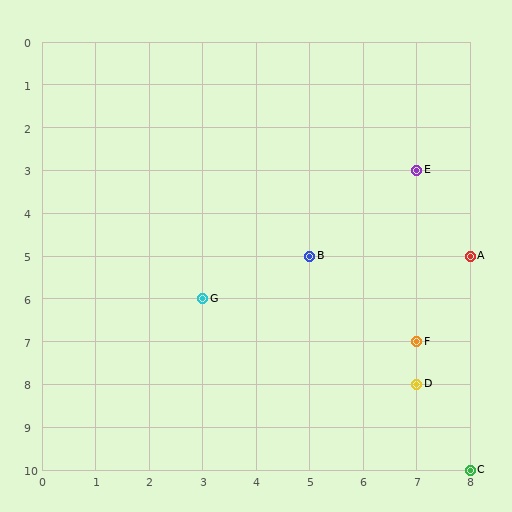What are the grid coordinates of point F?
Point F is at grid coordinates (7, 7).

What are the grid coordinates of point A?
Point A is at grid coordinates (8, 5).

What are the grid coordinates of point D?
Point D is at grid coordinates (7, 8).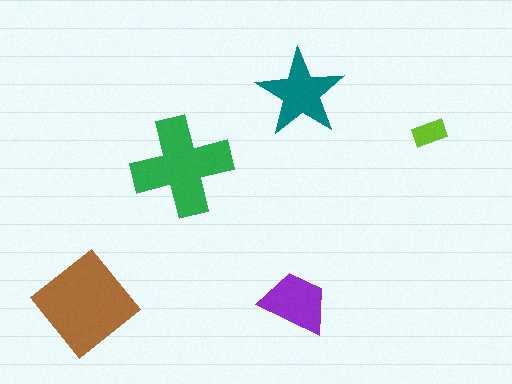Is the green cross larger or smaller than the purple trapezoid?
Larger.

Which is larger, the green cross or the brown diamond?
The brown diamond.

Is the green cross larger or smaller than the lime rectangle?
Larger.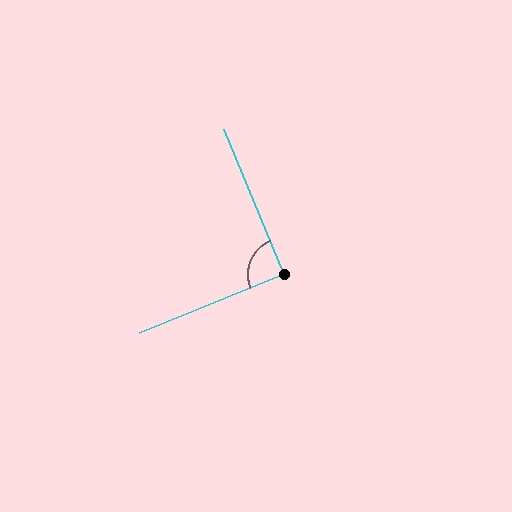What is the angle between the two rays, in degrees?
Approximately 89 degrees.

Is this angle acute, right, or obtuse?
It is approximately a right angle.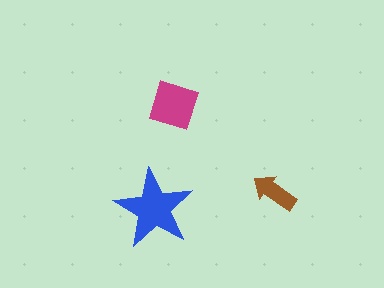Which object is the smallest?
The brown arrow.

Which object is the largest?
The blue star.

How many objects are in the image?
There are 3 objects in the image.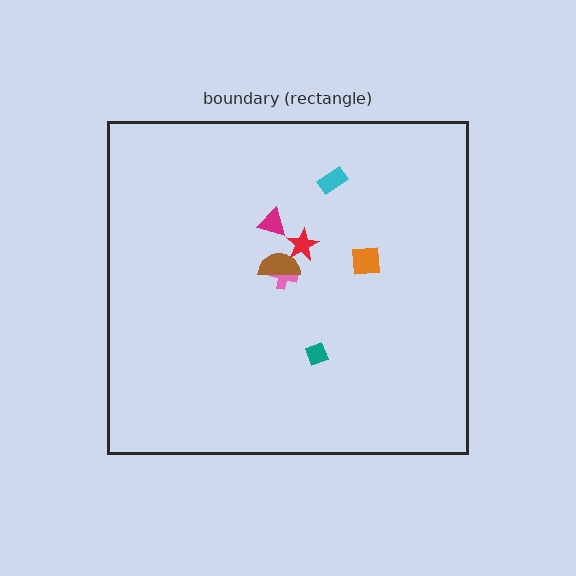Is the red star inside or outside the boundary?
Inside.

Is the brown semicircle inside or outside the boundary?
Inside.